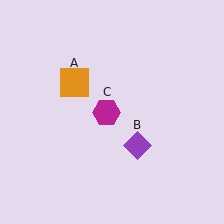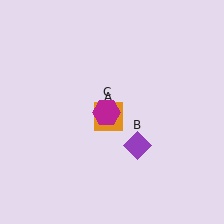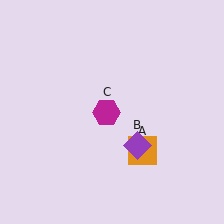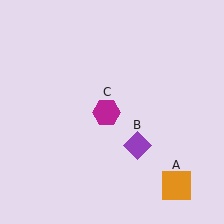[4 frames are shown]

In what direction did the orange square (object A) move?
The orange square (object A) moved down and to the right.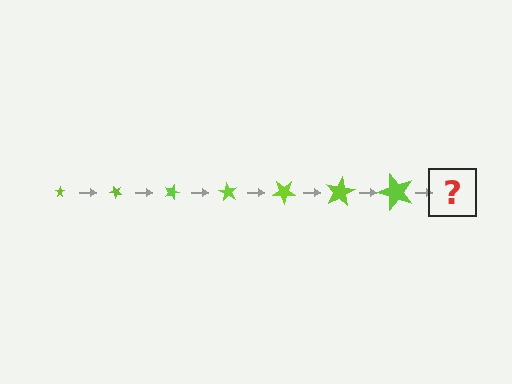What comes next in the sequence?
The next element should be a star, larger than the previous one and rotated 315 degrees from the start.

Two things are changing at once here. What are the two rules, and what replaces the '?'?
The two rules are that the star grows larger each step and it rotates 45 degrees each step. The '?' should be a star, larger than the previous one and rotated 315 degrees from the start.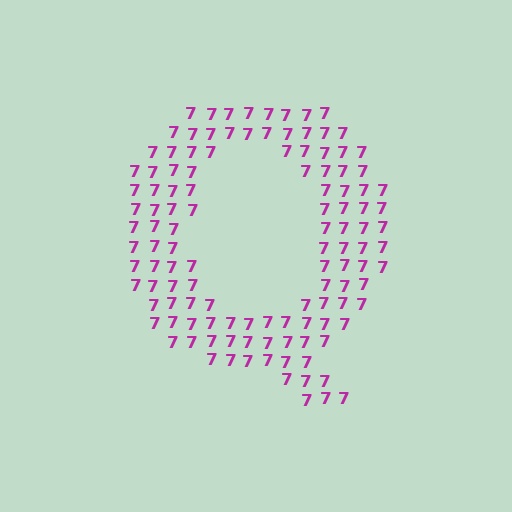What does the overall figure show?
The overall figure shows the letter Q.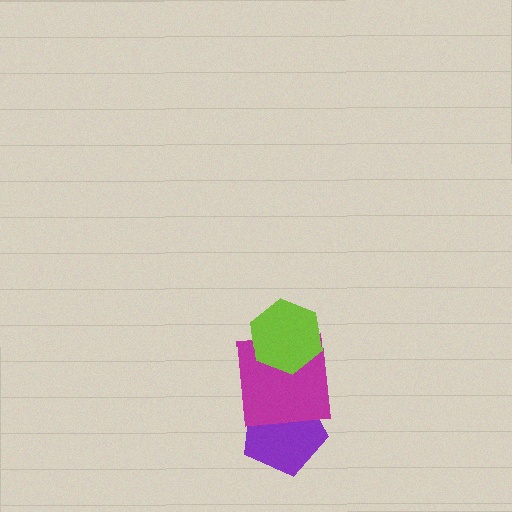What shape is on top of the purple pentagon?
The magenta square is on top of the purple pentagon.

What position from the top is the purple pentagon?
The purple pentagon is 3rd from the top.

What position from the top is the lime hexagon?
The lime hexagon is 1st from the top.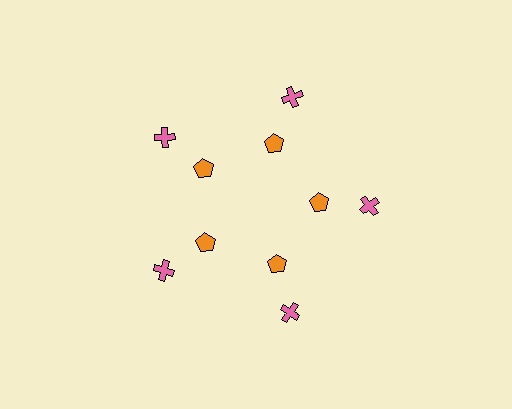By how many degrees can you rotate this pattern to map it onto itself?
The pattern maps onto itself every 72 degrees of rotation.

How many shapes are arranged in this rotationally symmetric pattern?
There are 10 shapes, arranged in 5 groups of 2.